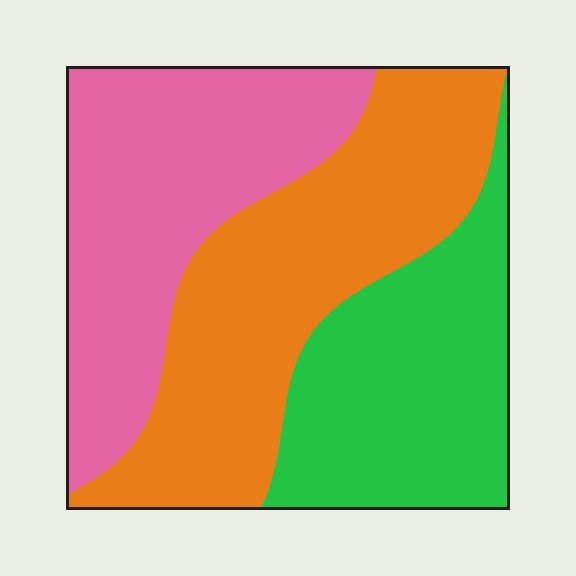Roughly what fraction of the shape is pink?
Pink takes up about one third (1/3) of the shape.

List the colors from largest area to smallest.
From largest to smallest: orange, pink, green.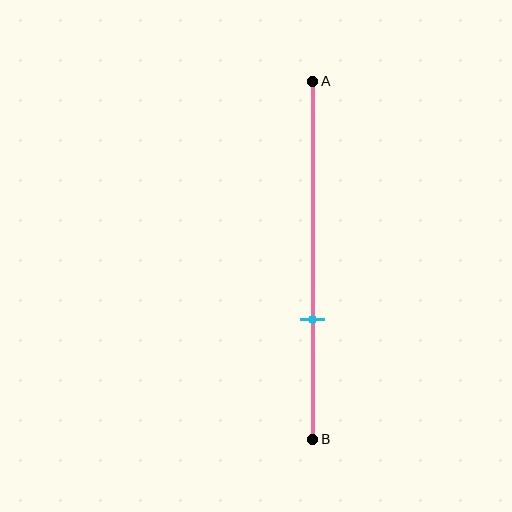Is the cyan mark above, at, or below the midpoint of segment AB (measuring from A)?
The cyan mark is below the midpoint of segment AB.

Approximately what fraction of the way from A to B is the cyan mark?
The cyan mark is approximately 65% of the way from A to B.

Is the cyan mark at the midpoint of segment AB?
No, the mark is at about 65% from A, not at the 50% midpoint.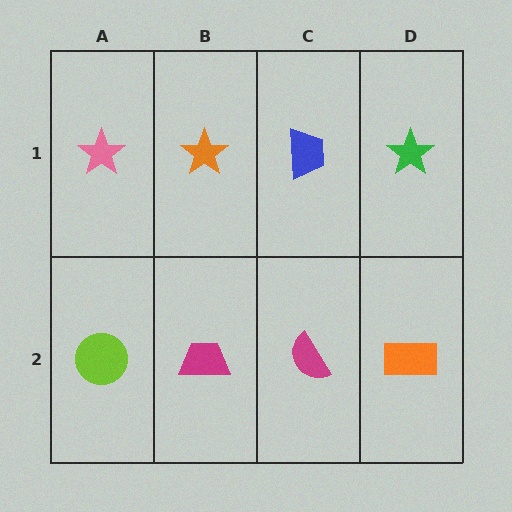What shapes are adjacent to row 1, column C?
A magenta semicircle (row 2, column C), an orange star (row 1, column B), a green star (row 1, column D).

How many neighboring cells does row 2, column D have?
2.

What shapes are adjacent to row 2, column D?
A green star (row 1, column D), a magenta semicircle (row 2, column C).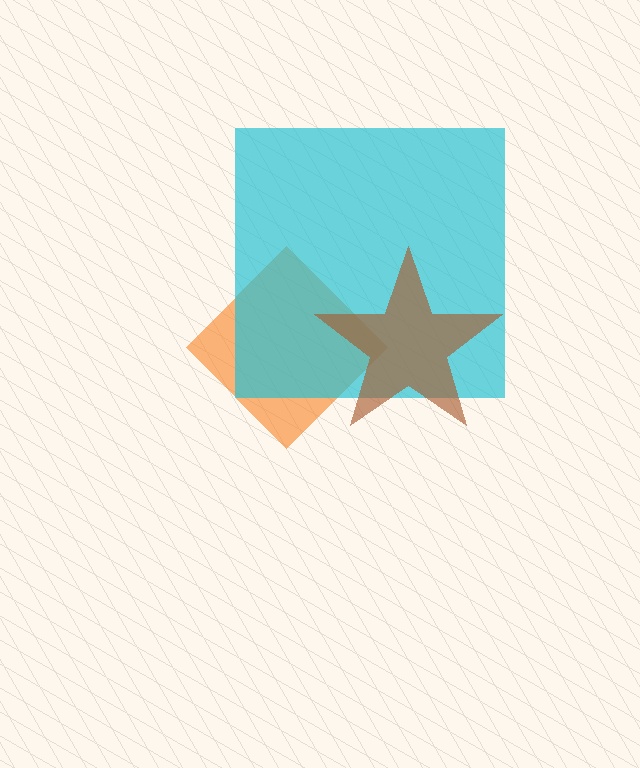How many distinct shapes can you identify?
There are 3 distinct shapes: an orange diamond, a cyan square, a brown star.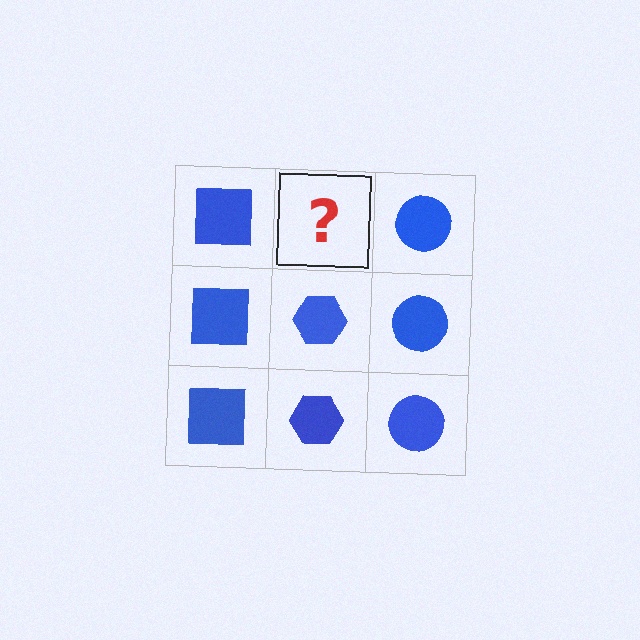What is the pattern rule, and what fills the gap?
The rule is that each column has a consistent shape. The gap should be filled with a blue hexagon.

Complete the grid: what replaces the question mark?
The question mark should be replaced with a blue hexagon.